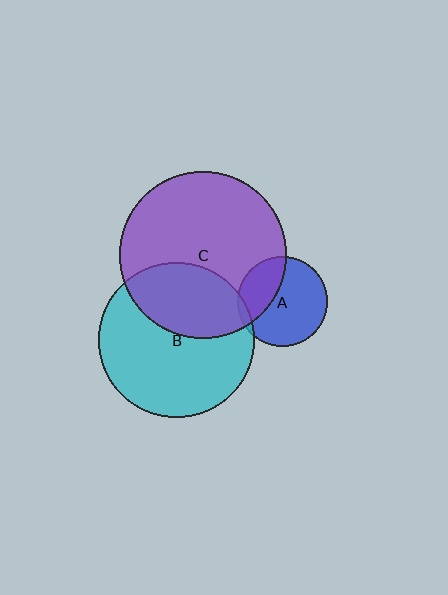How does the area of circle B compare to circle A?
Approximately 3.0 times.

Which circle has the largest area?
Circle C (purple).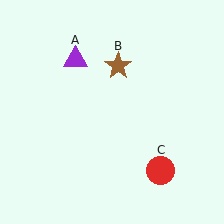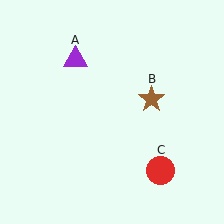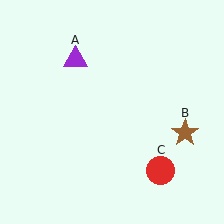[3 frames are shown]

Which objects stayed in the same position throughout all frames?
Purple triangle (object A) and red circle (object C) remained stationary.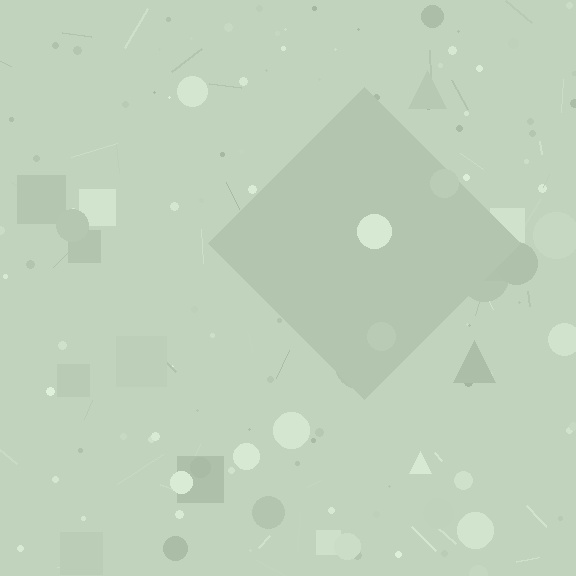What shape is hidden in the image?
A diamond is hidden in the image.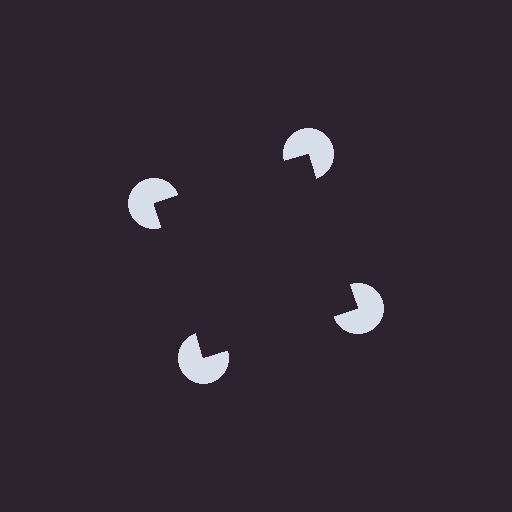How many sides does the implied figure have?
4 sides.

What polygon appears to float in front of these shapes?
An illusory square — its edges are inferred from the aligned wedge cuts in the pac-man discs, not physically drawn.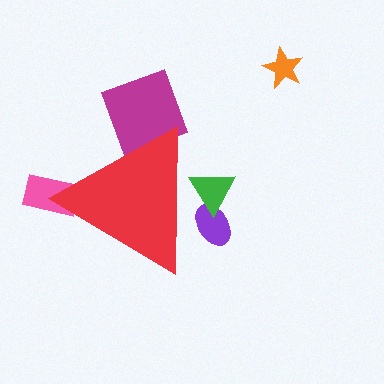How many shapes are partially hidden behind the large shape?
4 shapes are partially hidden.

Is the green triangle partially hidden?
Yes, the green triangle is partially hidden behind the red triangle.